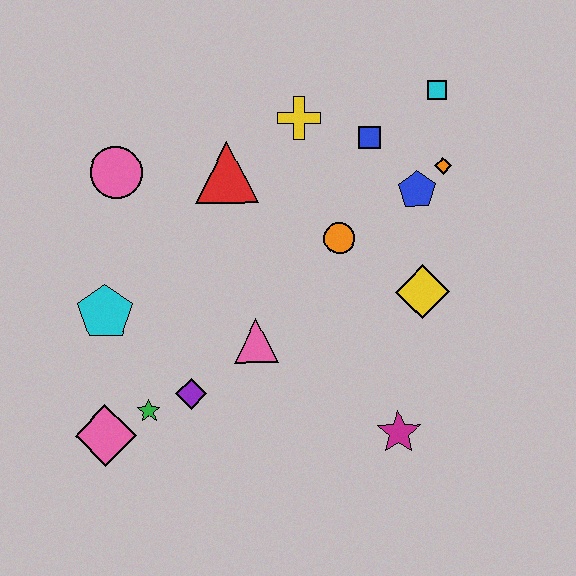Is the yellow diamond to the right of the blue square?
Yes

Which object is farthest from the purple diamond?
The cyan square is farthest from the purple diamond.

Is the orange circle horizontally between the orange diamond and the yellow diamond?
No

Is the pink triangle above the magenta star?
Yes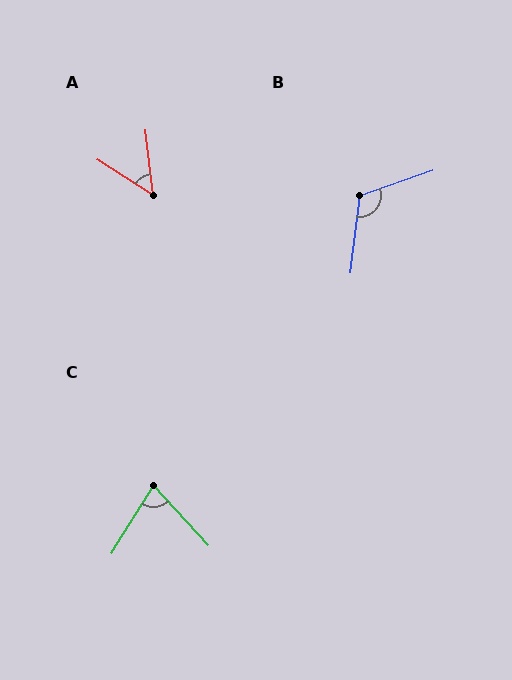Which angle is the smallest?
A, at approximately 51 degrees.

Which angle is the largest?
B, at approximately 116 degrees.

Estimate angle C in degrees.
Approximately 75 degrees.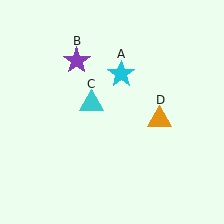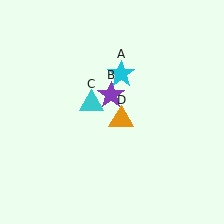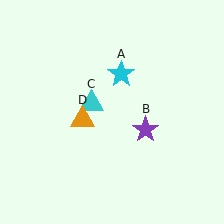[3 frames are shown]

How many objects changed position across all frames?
2 objects changed position: purple star (object B), orange triangle (object D).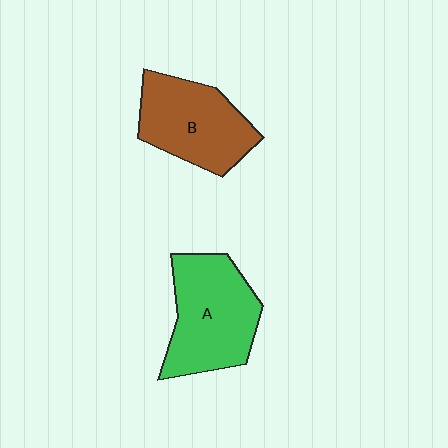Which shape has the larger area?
Shape A (green).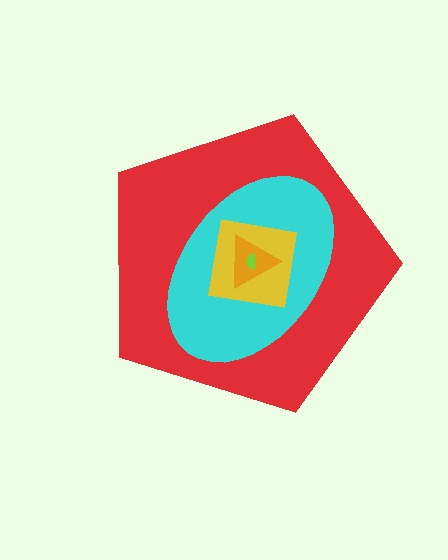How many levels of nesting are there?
5.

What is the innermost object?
The lime semicircle.